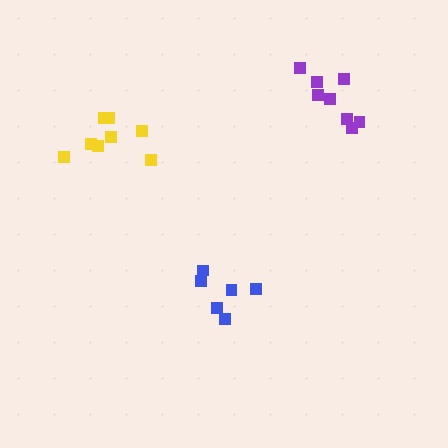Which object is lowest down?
The blue cluster is bottommost.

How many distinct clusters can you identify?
There are 3 distinct clusters.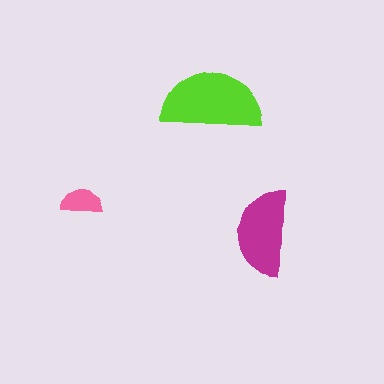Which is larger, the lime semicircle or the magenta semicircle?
The lime one.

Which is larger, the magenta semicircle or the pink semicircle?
The magenta one.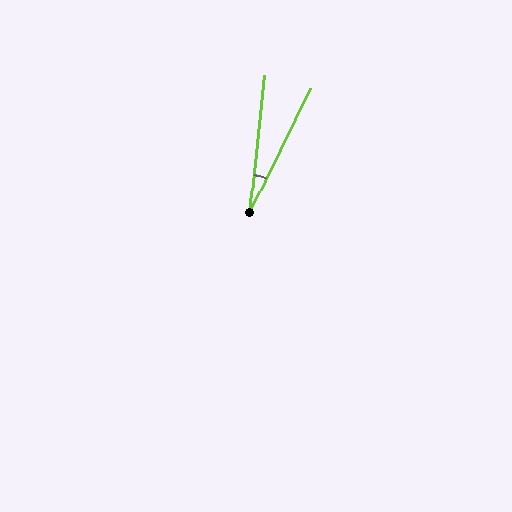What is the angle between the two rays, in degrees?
Approximately 20 degrees.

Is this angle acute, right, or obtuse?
It is acute.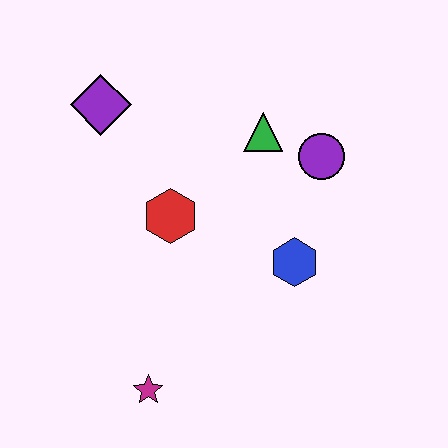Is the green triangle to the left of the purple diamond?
No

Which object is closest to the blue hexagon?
The purple circle is closest to the blue hexagon.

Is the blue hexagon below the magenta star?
No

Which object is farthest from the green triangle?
The magenta star is farthest from the green triangle.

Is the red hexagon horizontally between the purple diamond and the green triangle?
Yes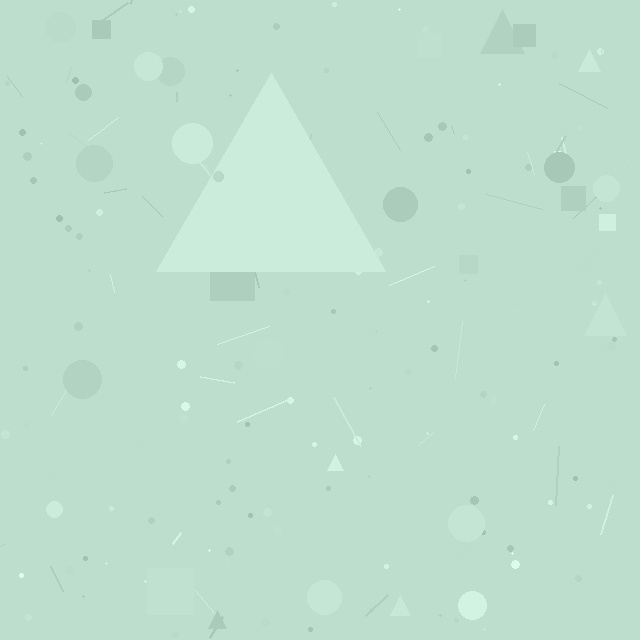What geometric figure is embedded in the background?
A triangle is embedded in the background.